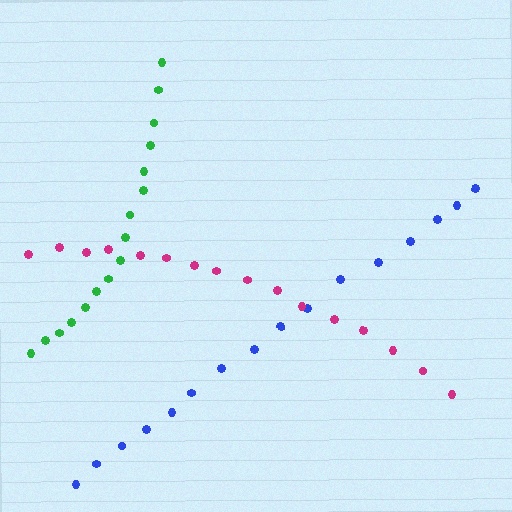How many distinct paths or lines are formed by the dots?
There are 3 distinct paths.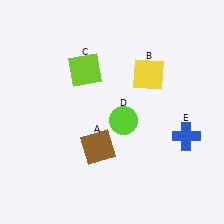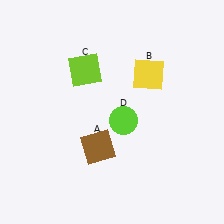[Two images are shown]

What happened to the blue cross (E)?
The blue cross (E) was removed in Image 2. It was in the bottom-right area of Image 1.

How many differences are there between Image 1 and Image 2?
There is 1 difference between the two images.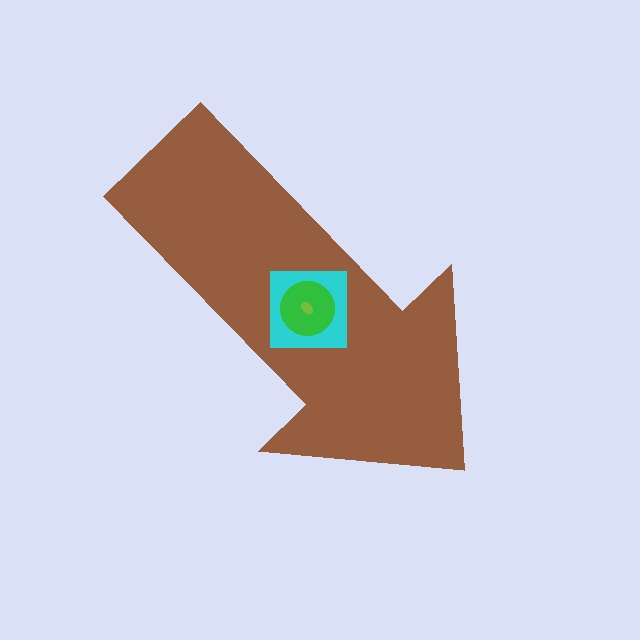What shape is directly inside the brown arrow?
The cyan square.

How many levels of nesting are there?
4.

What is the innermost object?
The lime ellipse.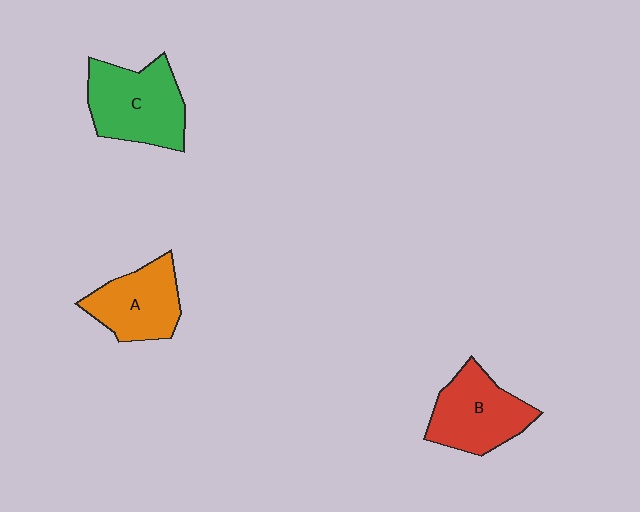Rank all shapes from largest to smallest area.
From largest to smallest: C (green), B (red), A (orange).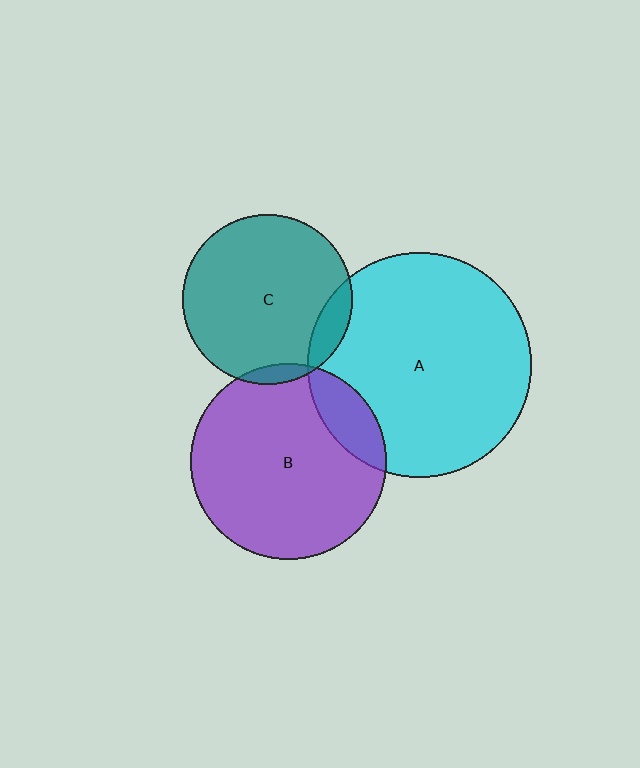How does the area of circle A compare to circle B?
Approximately 1.3 times.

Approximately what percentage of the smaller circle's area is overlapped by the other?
Approximately 5%.